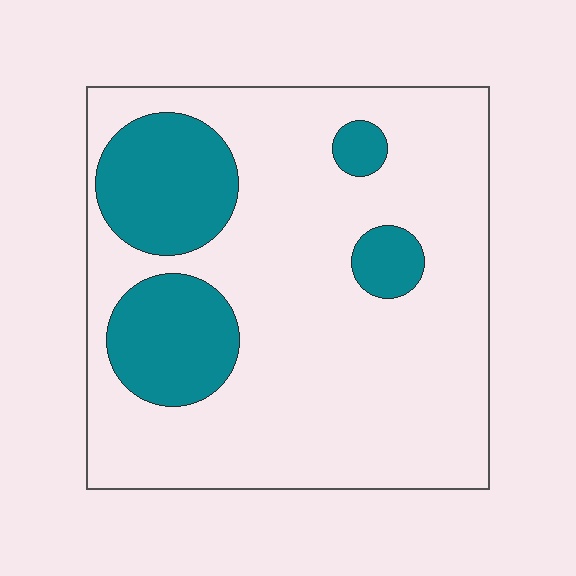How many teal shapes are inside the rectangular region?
4.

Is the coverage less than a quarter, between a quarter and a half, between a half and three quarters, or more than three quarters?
Less than a quarter.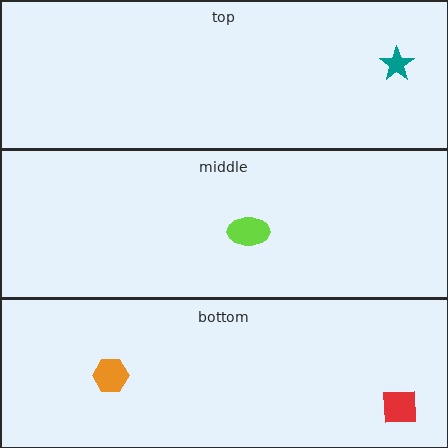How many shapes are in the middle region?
1.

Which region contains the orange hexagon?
The bottom region.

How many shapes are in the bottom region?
2.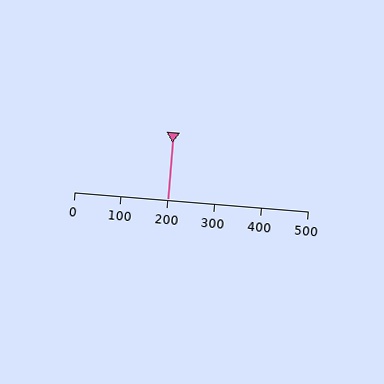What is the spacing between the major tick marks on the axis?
The major ticks are spaced 100 apart.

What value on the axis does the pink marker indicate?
The marker indicates approximately 200.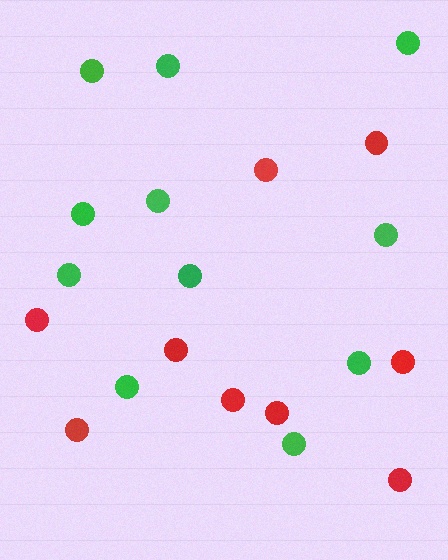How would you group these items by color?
There are 2 groups: one group of green circles (11) and one group of red circles (9).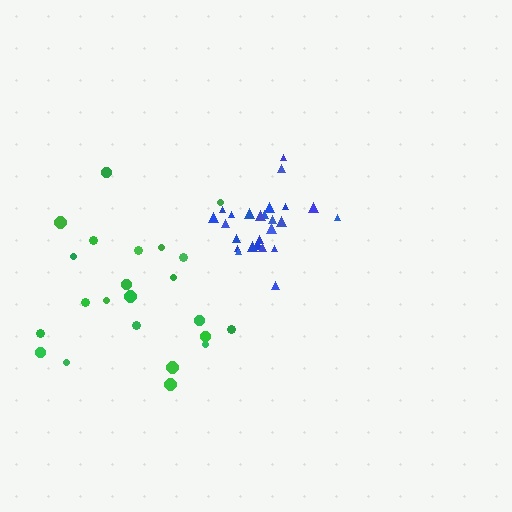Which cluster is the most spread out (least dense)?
Green.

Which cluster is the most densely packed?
Blue.